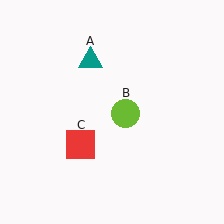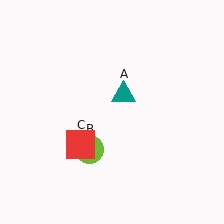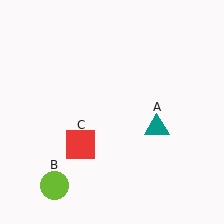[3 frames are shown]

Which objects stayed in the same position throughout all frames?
Red square (object C) remained stationary.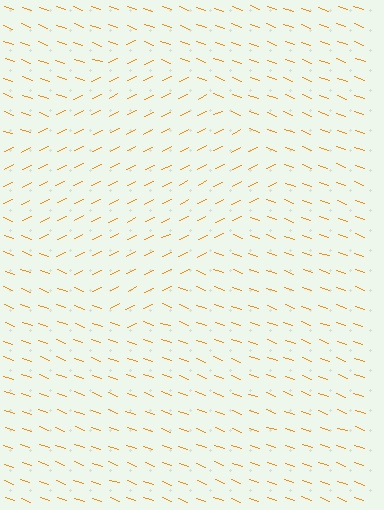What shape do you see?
I see a diamond.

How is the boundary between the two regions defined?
The boundary is defined purely by a change in line orientation (approximately 45 degrees difference). All lines are the same color and thickness.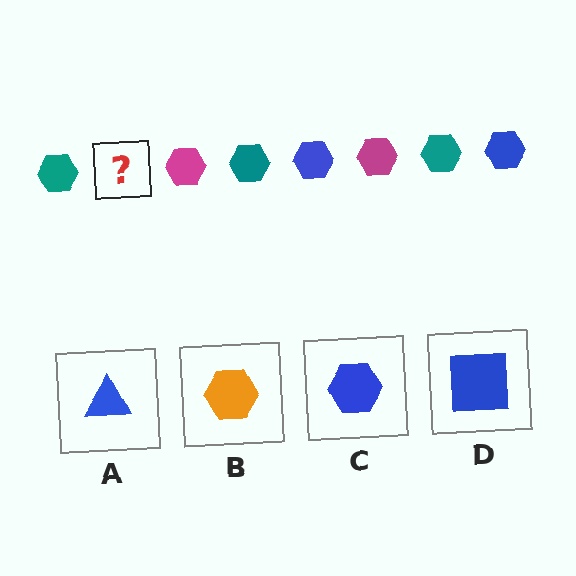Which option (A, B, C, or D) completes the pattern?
C.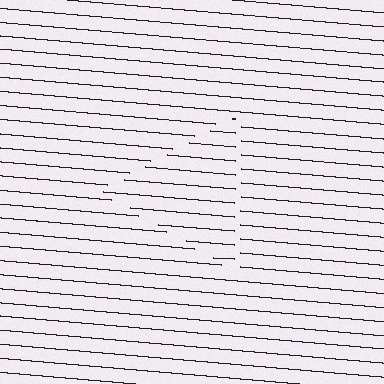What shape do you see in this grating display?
An illusory triangle. The interior of the shape contains the same grating, shifted by half a period — the contour is defined by the phase discontinuity where line-ends from the inner and outer gratings abut.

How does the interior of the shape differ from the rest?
The interior of the shape contains the same grating, shifted by half a period — the contour is defined by the phase discontinuity where line-ends from the inner and outer gratings abut.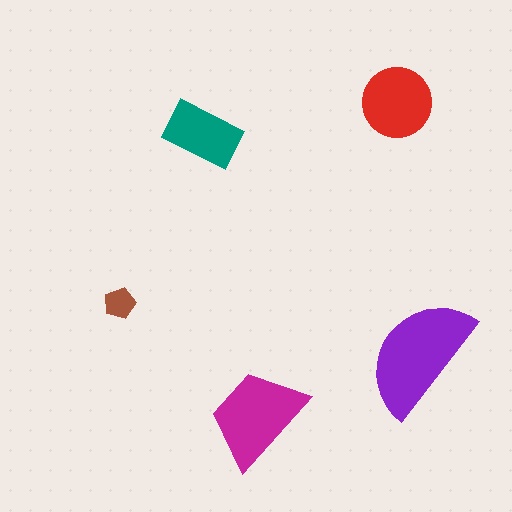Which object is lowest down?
The magenta trapezoid is bottommost.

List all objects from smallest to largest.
The brown pentagon, the teal rectangle, the red circle, the magenta trapezoid, the purple semicircle.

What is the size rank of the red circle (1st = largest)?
3rd.